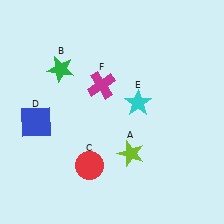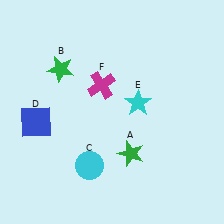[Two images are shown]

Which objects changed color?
A changed from lime to green. C changed from red to cyan.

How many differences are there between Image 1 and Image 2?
There are 2 differences between the two images.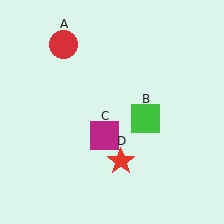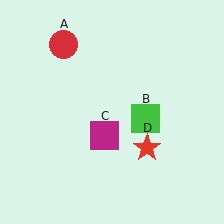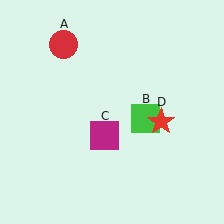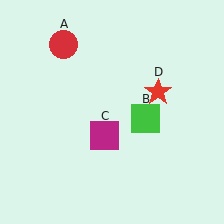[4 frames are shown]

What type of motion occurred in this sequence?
The red star (object D) rotated counterclockwise around the center of the scene.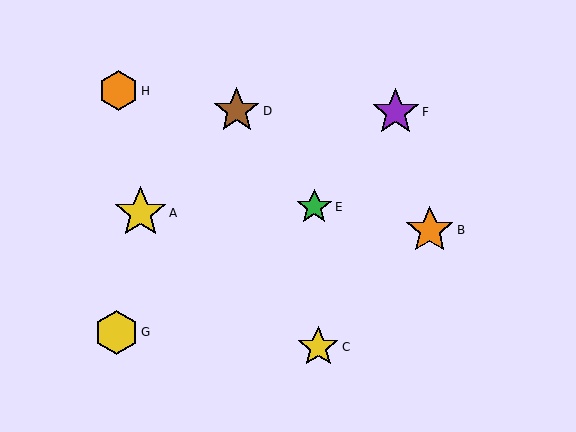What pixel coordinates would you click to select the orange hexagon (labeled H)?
Click at (118, 91) to select the orange hexagon H.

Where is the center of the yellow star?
The center of the yellow star is at (318, 347).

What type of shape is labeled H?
Shape H is an orange hexagon.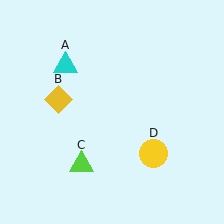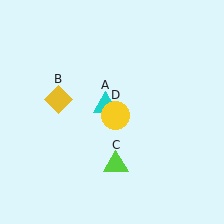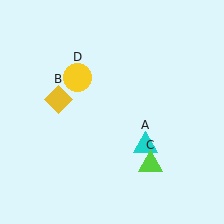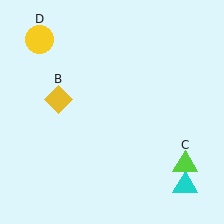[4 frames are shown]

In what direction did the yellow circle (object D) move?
The yellow circle (object D) moved up and to the left.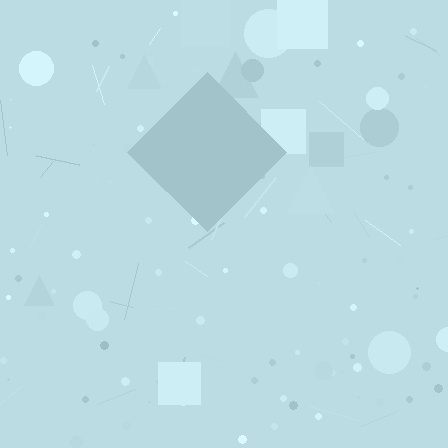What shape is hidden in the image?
A diamond is hidden in the image.